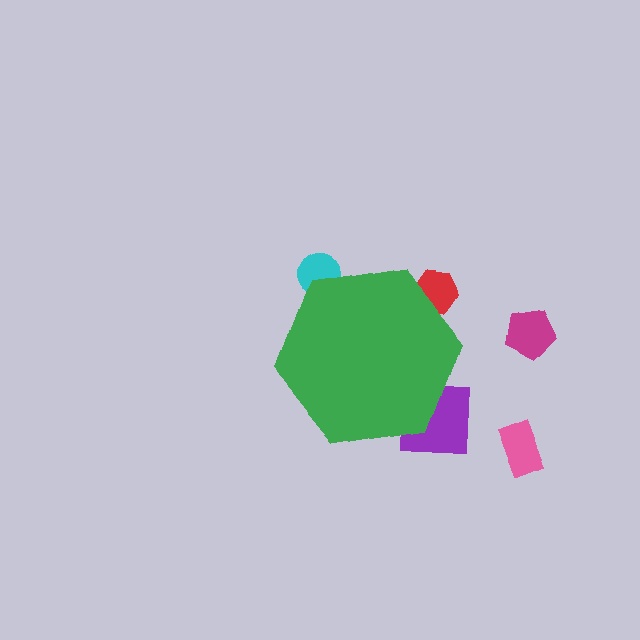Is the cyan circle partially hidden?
Yes, the cyan circle is partially hidden behind the green hexagon.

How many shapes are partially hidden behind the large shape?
3 shapes are partially hidden.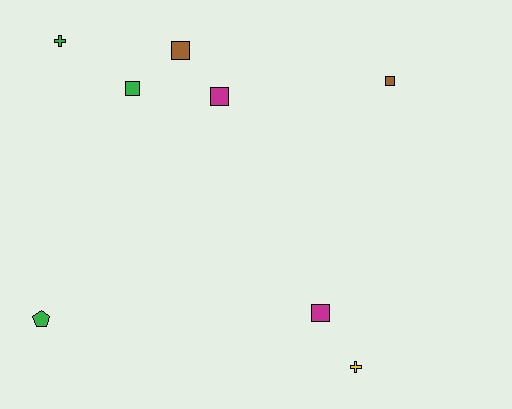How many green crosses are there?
There is 1 green cross.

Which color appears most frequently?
Green, with 3 objects.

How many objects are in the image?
There are 8 objects.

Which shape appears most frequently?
Square, with 5 objects.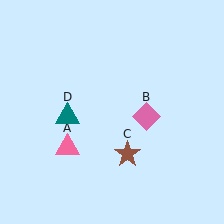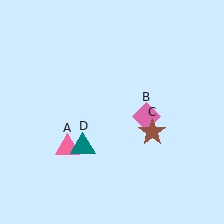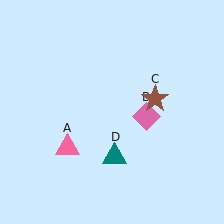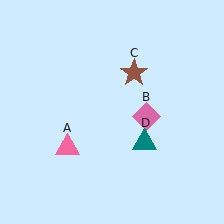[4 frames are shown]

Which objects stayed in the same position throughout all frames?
Pink triangle (object A) and pink diamond (object B) remained stationary.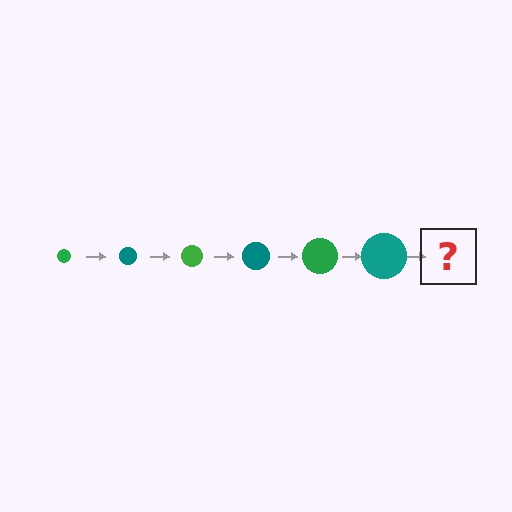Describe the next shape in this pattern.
It should be a green circle, larger than the previous one.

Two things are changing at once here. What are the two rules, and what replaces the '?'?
The two rules are that the circle grows larger each step and the color cycles through green and teal. The '?' should be a green circle, larger than the previous one.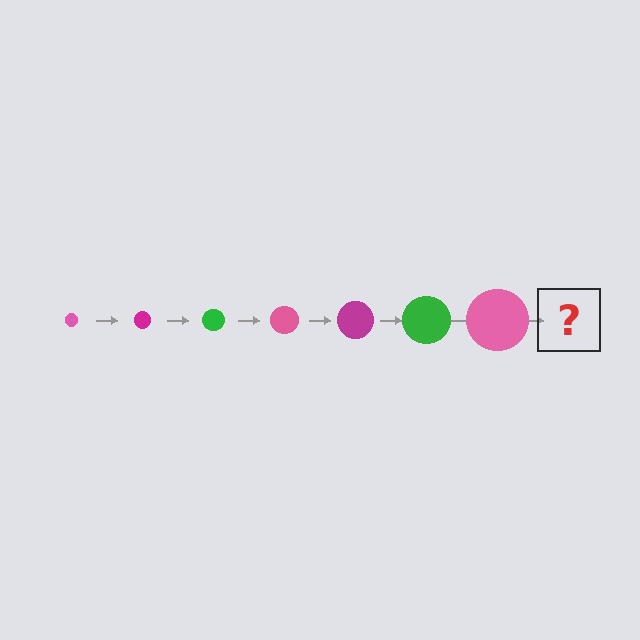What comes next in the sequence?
The next element should be a magenta circle, larger than the previous one.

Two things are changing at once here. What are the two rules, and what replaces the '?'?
The two rules are that the circle grows larger each step and the color cycles through pink, magenta, and green. The '?' should be a magenta circle, larger than the previous one.